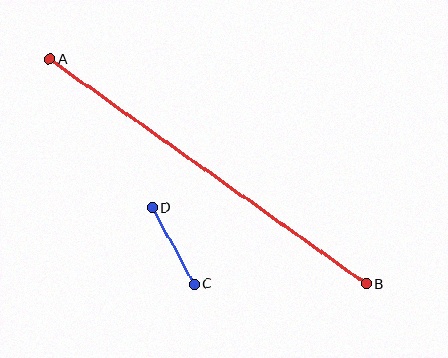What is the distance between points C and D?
The distance is approximately 88 pixels.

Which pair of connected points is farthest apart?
Points A and B are farthest apart.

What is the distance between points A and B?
The distance is approximately 388 pixels.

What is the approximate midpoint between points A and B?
The midpoint is at approximately (208, 172) pixels.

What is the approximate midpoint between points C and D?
The midpoint is at approximately (173, 246) pixels.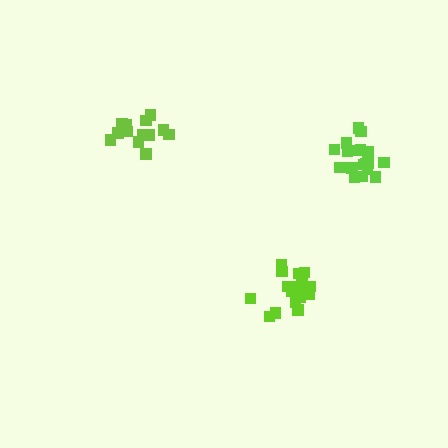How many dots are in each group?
Group 1: 18 dots, Group 2: 18 dots, Group 3: 15 dots (51 total).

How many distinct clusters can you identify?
There are 3 distinct clusters.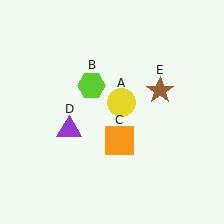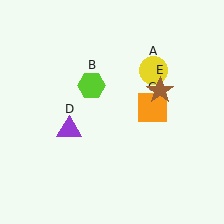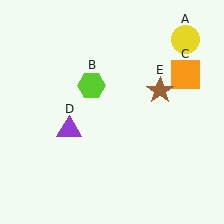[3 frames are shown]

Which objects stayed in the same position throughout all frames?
Lime hexagon (object B) and purple triangle (object D) and brown star (object E) remained stationary.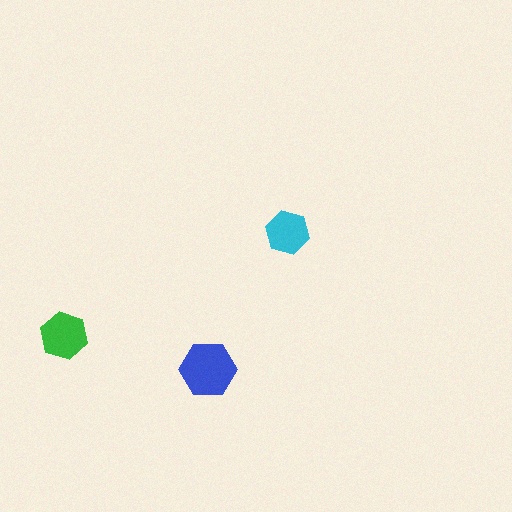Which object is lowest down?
The blue hexagon is bottommost.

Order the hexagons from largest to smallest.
the blue one, the green one, the cyan one.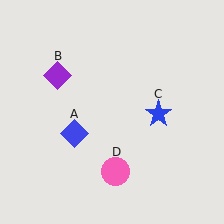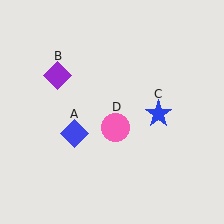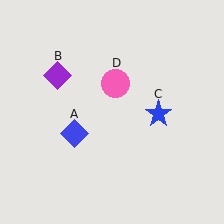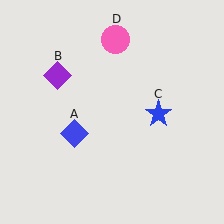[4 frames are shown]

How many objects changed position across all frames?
1 object changed position: pink circle (object D).